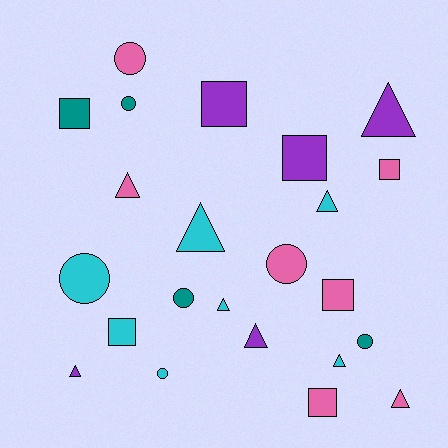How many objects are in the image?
There are 23 objects.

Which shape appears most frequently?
Triangle, with 9 objects.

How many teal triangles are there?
There are no teal triangles.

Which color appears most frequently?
Pink, with 7 objects.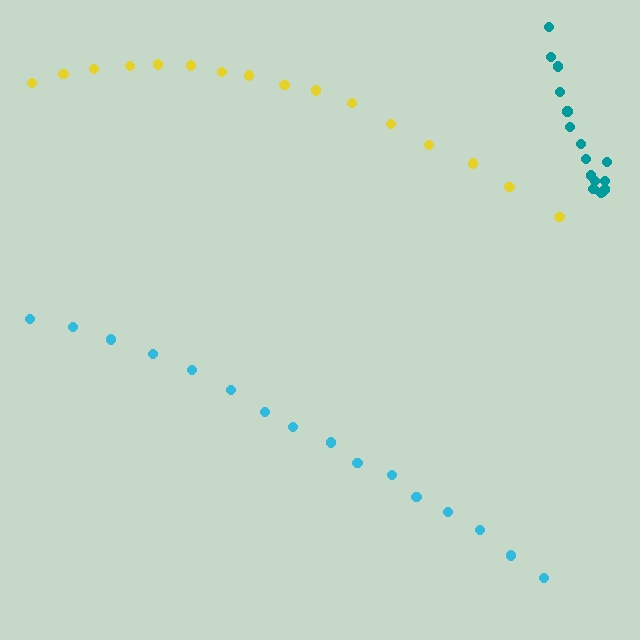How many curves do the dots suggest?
There are 3 distinct paths.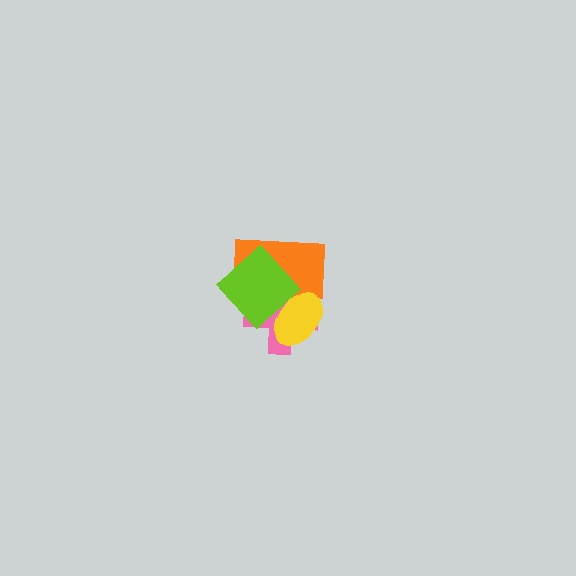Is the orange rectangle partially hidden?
Yes, it is partially covered by another shape.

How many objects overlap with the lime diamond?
3 objects overlap with the lime diamond.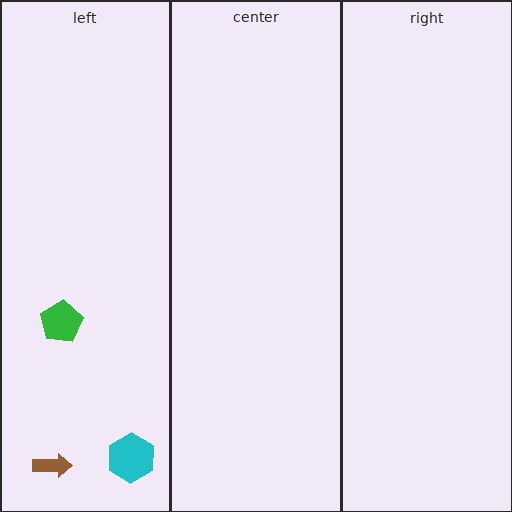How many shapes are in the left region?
3.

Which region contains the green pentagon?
The left region.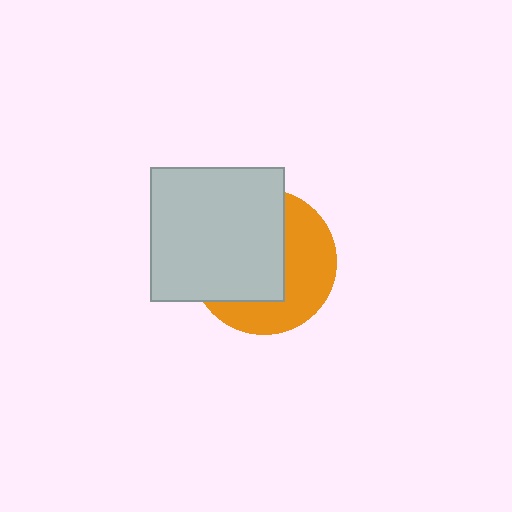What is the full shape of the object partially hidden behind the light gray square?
The partially hidden object is an orange circle.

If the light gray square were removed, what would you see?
You would see the complete orange circle.